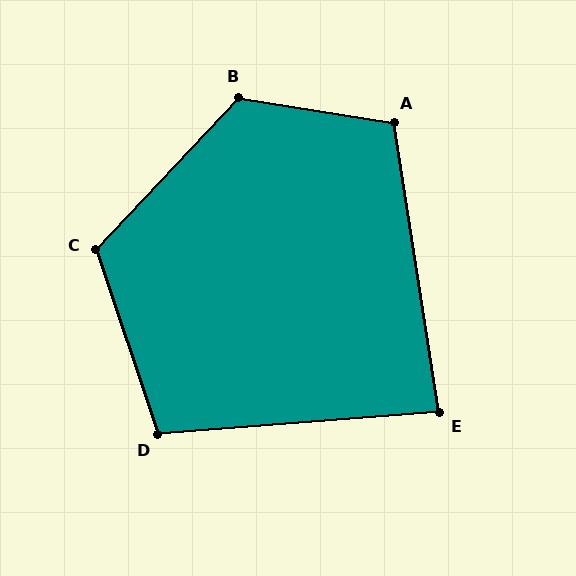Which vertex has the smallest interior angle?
E, at approximately 86 degrees.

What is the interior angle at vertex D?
Approximately 104 degrees (obtuse).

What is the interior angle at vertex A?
Approximately 108 degrees (obtuse).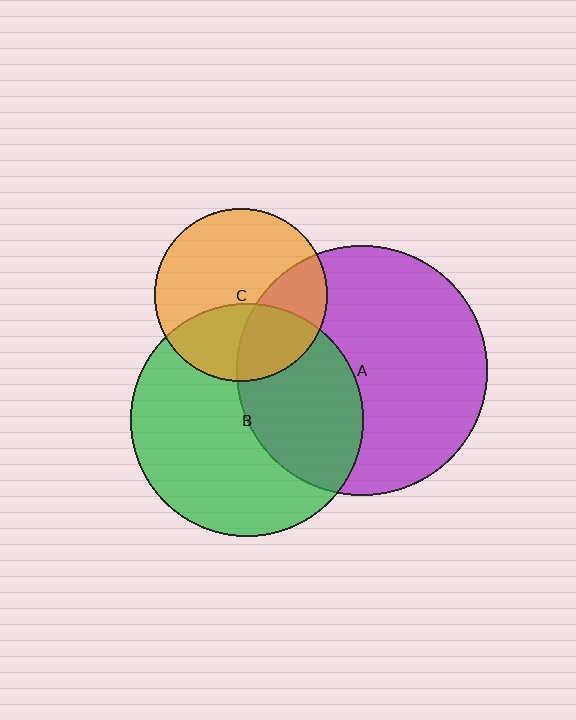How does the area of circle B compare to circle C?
Approximately 1.8 times.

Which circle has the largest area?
Circle A (purple).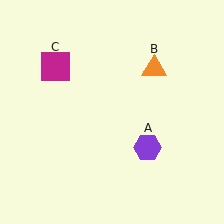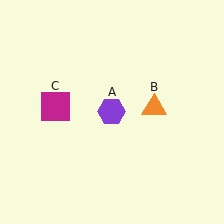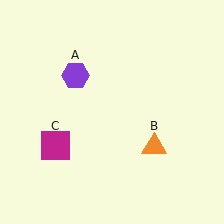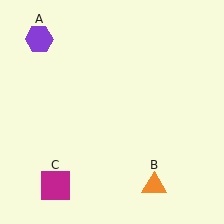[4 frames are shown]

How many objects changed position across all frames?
3 objects changed position: purple hexagon (object A), orange triangle (object B), magenta square (object C).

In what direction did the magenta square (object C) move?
The magenta square (object C) moved down.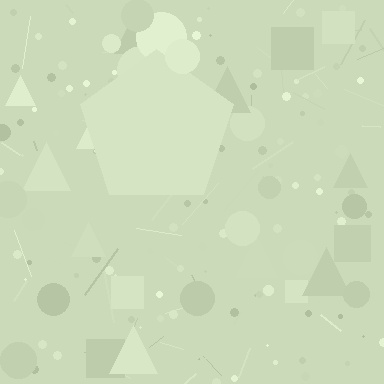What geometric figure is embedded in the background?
A pentagon is embedded in the background.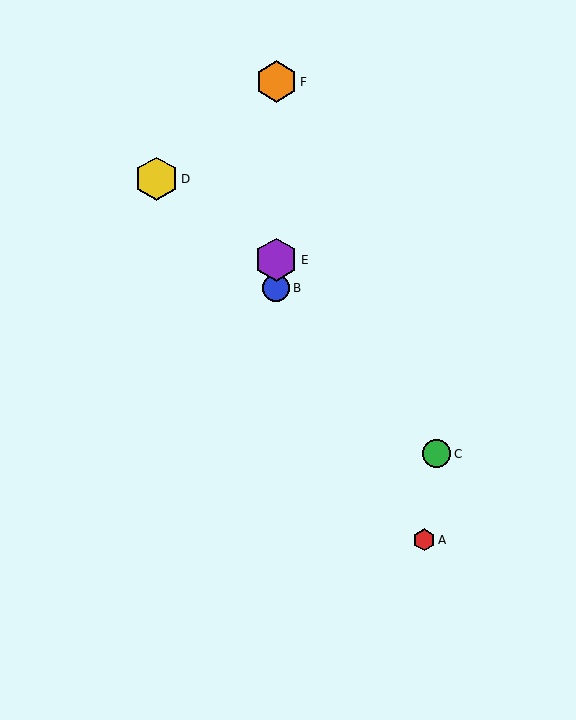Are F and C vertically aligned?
No, F is at x≈276 and C is at x≈437.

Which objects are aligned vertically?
Objects B, E, F are aligned vertically.